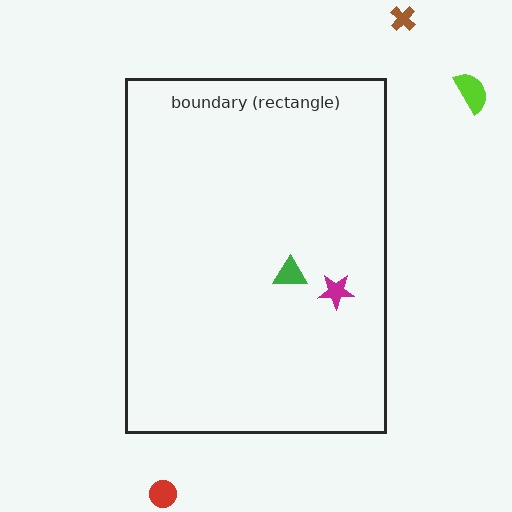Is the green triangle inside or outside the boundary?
Inside.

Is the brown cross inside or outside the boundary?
Outside.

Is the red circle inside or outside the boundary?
Outside.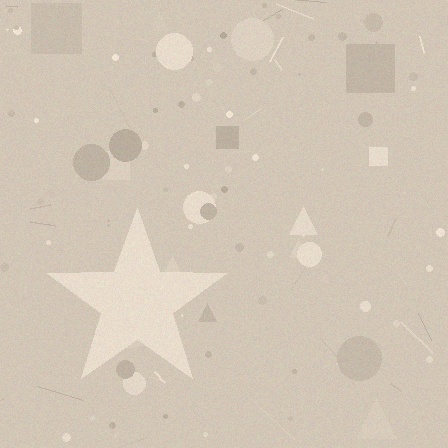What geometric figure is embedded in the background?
A star is embedded in the background.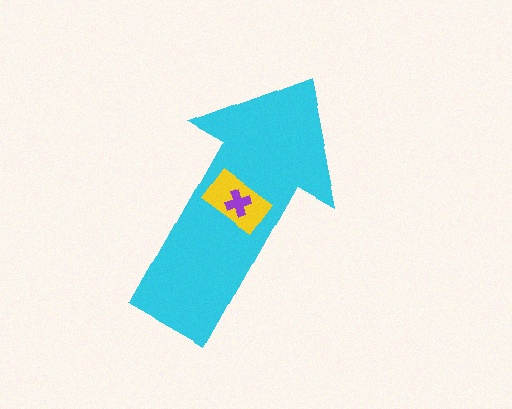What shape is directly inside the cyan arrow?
The yellow rectangle.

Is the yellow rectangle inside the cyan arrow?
Yes.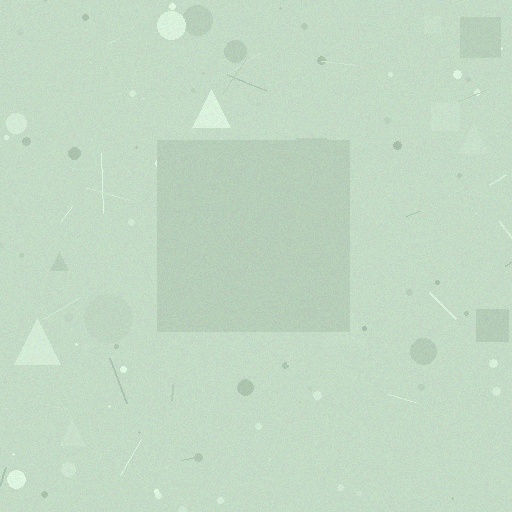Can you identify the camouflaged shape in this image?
The camouflaged shape is a square.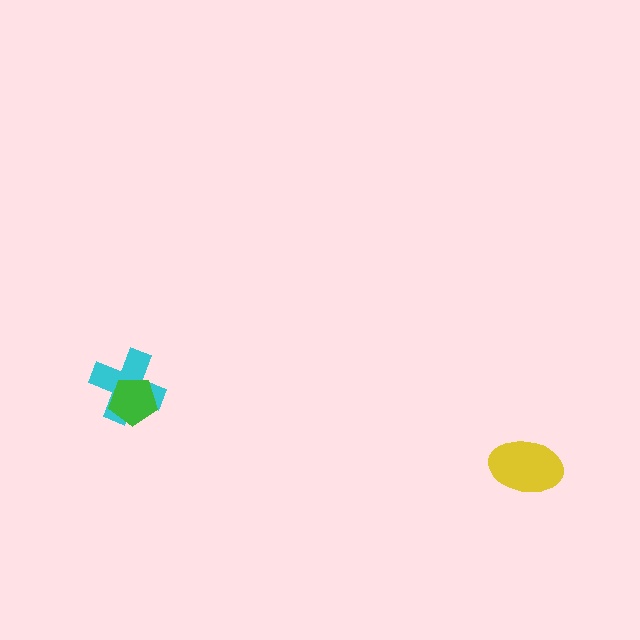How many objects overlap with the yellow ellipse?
0 objects overlap with the yellow ellipse.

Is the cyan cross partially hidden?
Yes, it is partially covered by another shape.